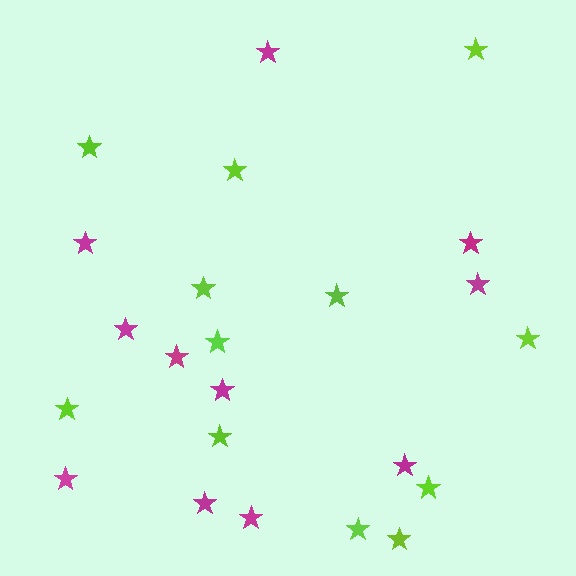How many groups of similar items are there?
There are 2 groups: one group of magenta stars (11) and one group of lime stars (12).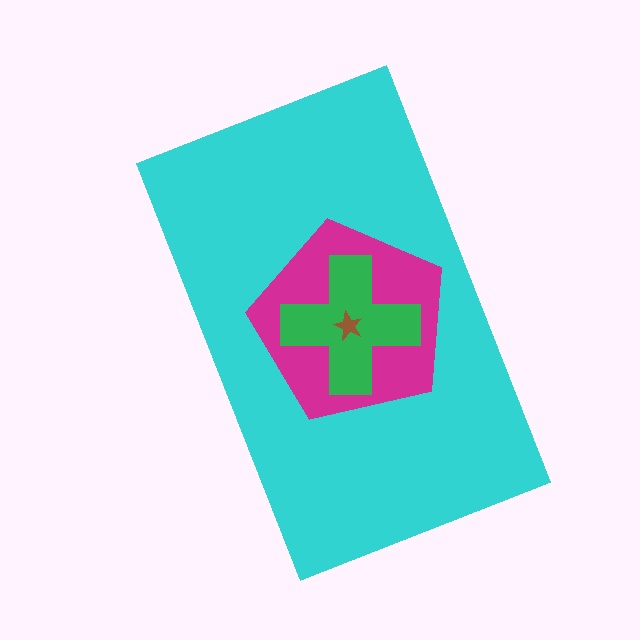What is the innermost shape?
The brown star.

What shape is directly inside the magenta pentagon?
The green cross.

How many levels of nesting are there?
4.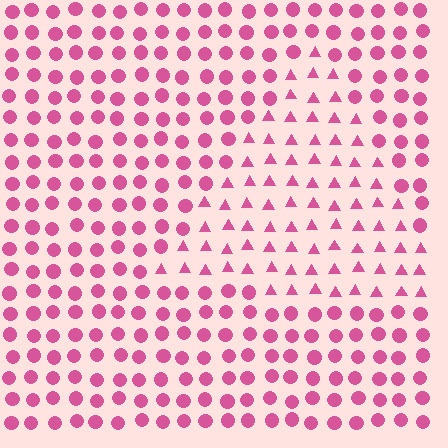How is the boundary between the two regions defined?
The boundary is defined by a change in element shape: triangles inside vs. circles outside. All elements share the same color and spacing.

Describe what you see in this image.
The image is filled with small pink elements arranged in a uniform grid. A triangle-shaped region contains triangles, while the surrounding area contains circles. The boundary is defined purely by the change in element shape.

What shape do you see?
I see a triangle.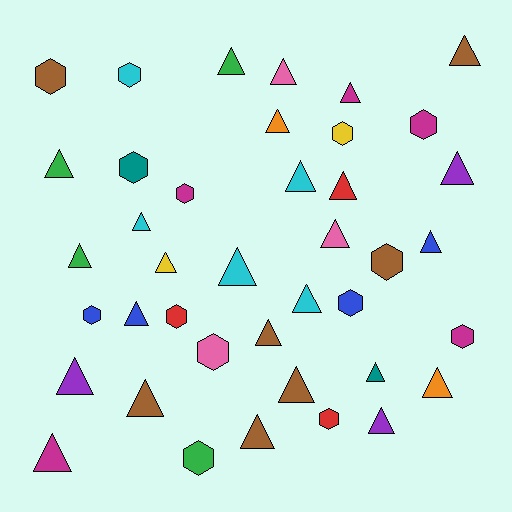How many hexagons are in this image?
There are 14 hexagons.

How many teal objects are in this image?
There are 2 teal objects.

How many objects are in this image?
There are 40 objects.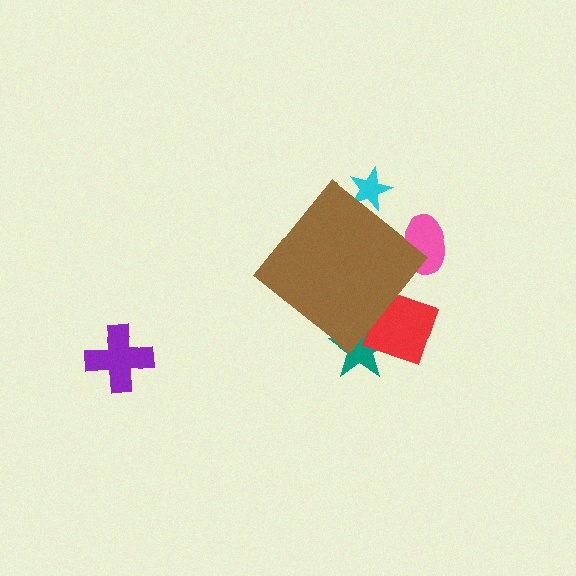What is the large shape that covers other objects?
A brown diamond.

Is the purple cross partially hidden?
No, the purple cross is fully visible.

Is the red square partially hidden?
Yes, the red square is partially hidden behind the brown diamond.